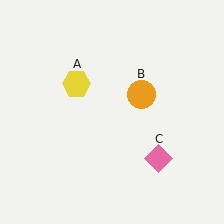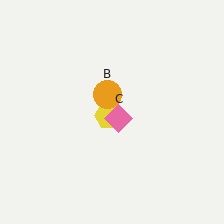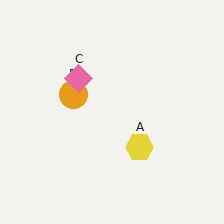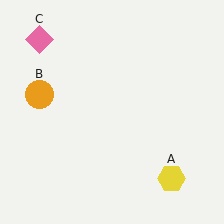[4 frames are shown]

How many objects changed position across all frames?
3 objects changed position: yellow hexagon (object A), orange circle (object B), pink diamond (object C).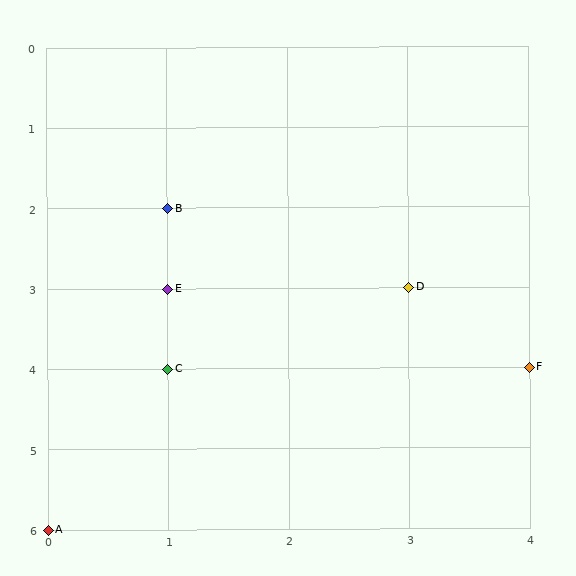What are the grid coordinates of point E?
Point E is at grid coordinates (1, 3).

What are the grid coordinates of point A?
Point A is at grid coordinates (0, 6).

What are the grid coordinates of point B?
Point B is at grid coordinates (1, 2).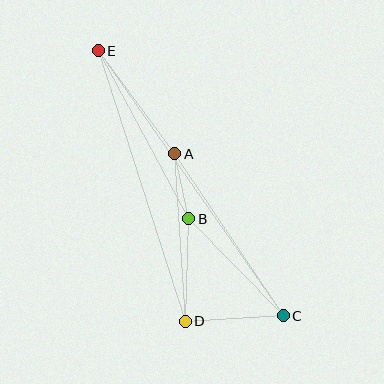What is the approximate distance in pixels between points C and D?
The distance between C and D is approximately 98 pixels.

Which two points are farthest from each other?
Points C and E are farthest from each other.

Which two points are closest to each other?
Points A and B are closest to each other.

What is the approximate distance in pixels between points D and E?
The distance between D and E is approximately 284 pixels.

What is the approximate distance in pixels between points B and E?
The distance between B and E is approximately 191 pixels.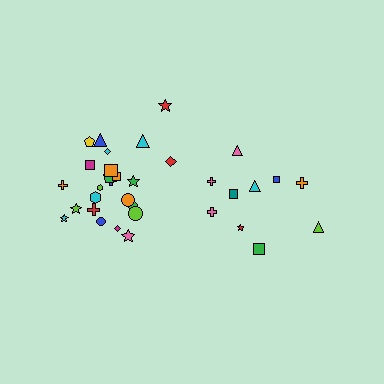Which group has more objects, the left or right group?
The left group.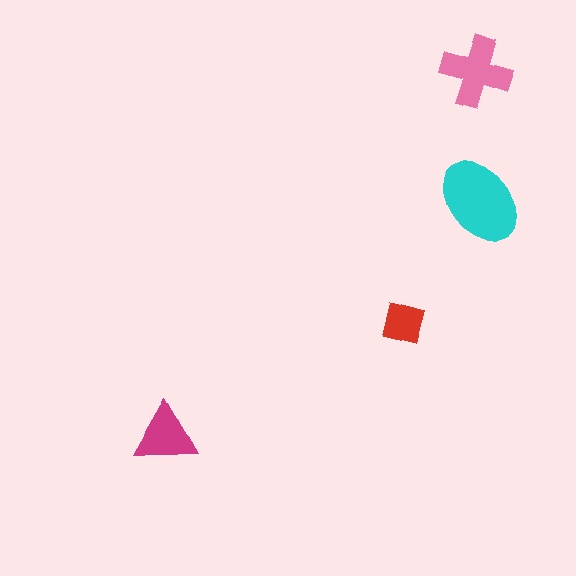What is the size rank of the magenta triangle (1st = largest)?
3rd.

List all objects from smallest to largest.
The red square, the magenta triangle, the pink cross, the cyan ellipse.